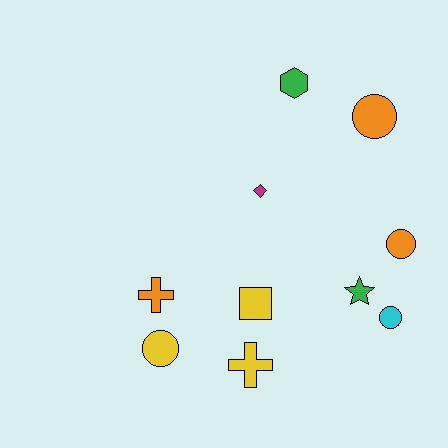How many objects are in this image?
There are 10 objects.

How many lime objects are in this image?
There are no lime objects.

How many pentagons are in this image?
There are no pentagons.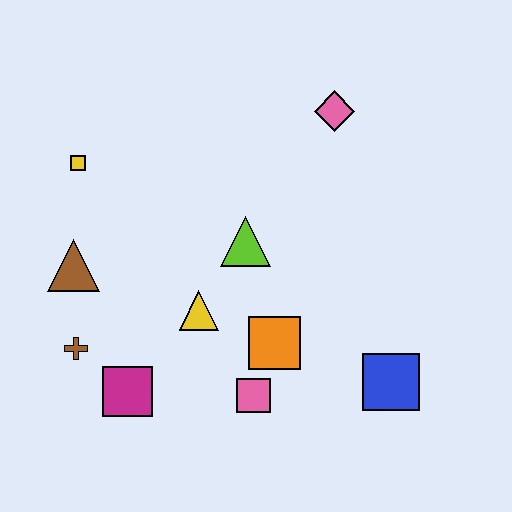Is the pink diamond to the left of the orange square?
No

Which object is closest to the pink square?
The orange square is closest to the pink square.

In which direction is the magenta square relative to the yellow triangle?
The magenta square is below the yellow triangle.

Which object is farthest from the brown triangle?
The blue square is farthest from the brown triangle.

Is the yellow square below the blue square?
No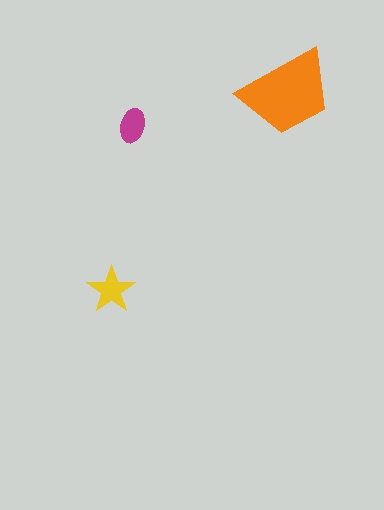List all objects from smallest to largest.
The magenta ellipse, the yellow star, the orange trapezoid.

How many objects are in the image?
There are 3 objects in the image.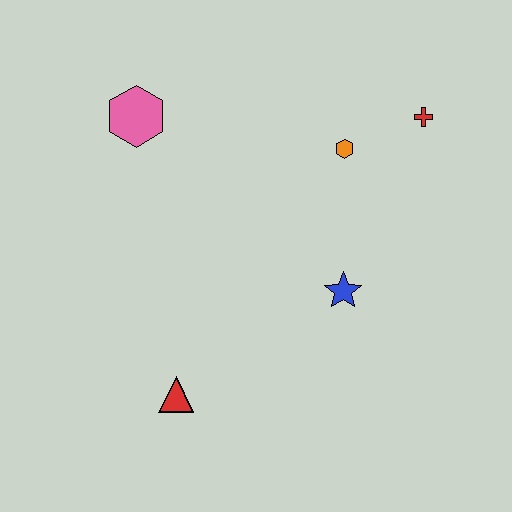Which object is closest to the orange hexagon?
The red cross is closest to the orange hexagon.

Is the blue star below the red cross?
Yes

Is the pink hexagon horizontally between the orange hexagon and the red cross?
No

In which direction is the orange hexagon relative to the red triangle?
The orange hexagon is above the red triangle.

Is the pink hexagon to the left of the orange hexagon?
Yes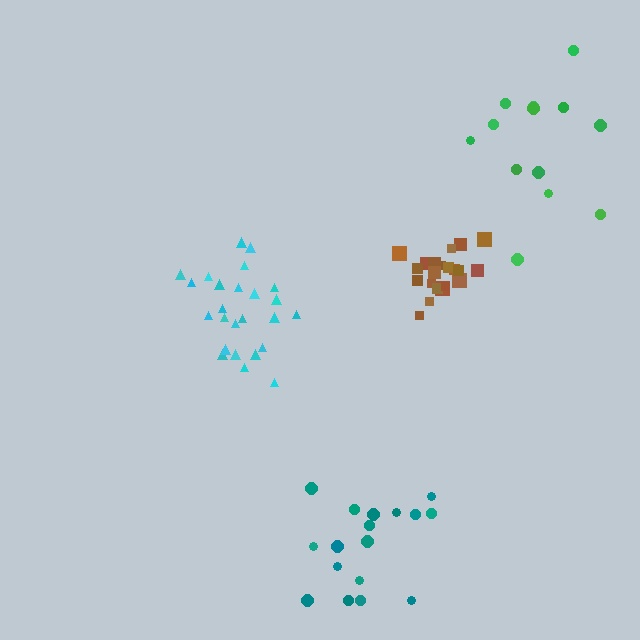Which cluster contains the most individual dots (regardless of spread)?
Cyan (25).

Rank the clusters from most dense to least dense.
brown, cyan, teal, green.